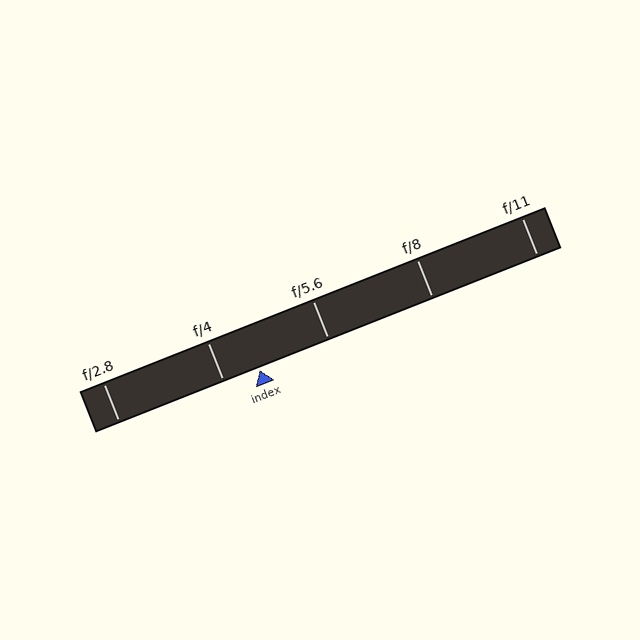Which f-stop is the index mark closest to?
The index mark is closest to f/4.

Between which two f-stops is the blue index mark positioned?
The index mark is between f/4 and f/5.6.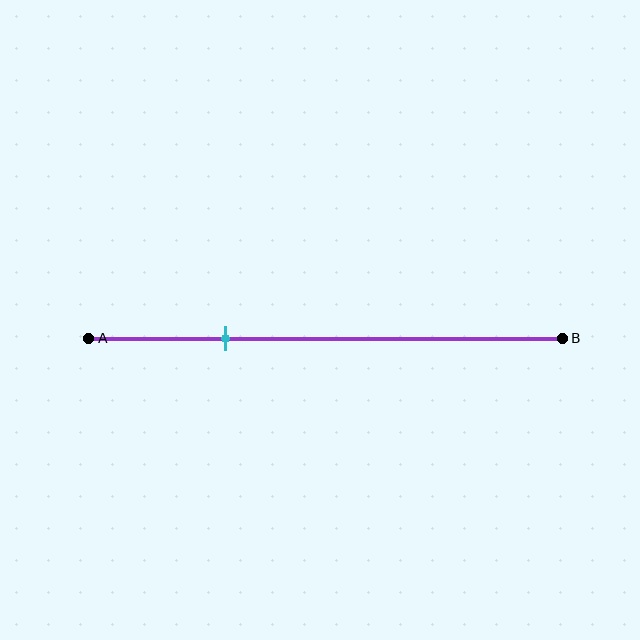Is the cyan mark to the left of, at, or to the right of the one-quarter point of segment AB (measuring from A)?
The cyan mark is to the right of the one-quarter point of segment AB.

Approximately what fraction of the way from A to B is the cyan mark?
The cyan mark is approximately 30% of the way from A to B.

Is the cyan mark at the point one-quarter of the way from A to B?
No, the mark is at about 30% from A, not at the 25% one-quarter point.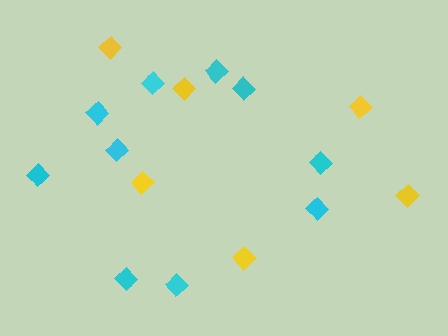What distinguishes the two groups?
There are 2 groups: one group of cyan diamonds (10) and one group of yellow diamonds (6).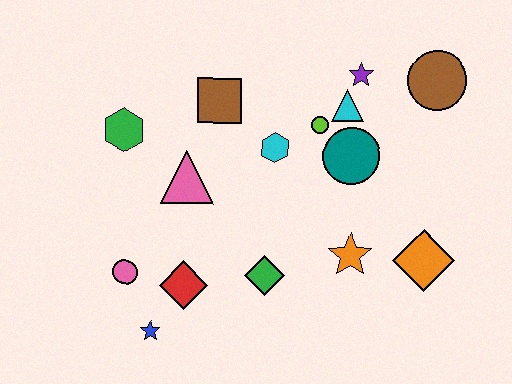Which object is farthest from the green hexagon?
The orange diamond is farthest from the green hexagon.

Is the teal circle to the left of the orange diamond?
Yes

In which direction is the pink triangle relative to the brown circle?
The pink triangle is to the left of the brown circle.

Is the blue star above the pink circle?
No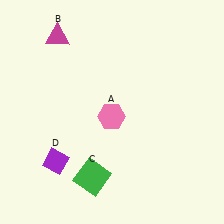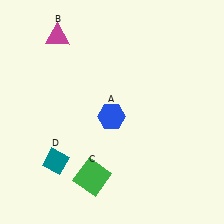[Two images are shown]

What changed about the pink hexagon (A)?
In Image 1, A is pink. In Image 2, it changed to blue.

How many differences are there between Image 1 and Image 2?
There are 2 differences between the two images.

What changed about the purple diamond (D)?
In Image 1, D is purple. In Image 2, it changed to teal.